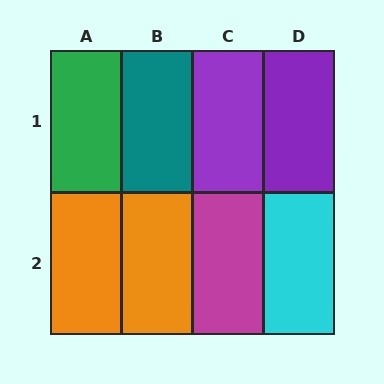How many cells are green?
1 cell is green.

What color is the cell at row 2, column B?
Orange.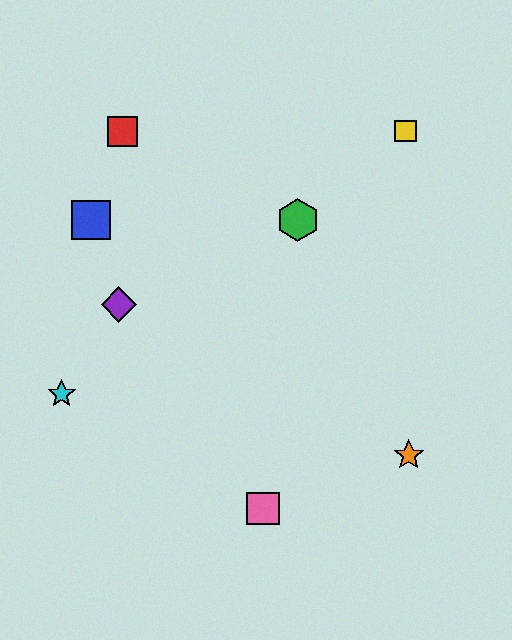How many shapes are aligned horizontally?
2 shapes (the blue square, the green hexagon) are aligned horizontally.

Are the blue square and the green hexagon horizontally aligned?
Yes, both are at y≈220.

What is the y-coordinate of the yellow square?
The yellow square is at y≈131.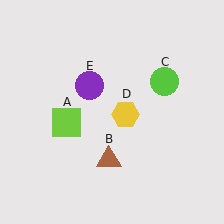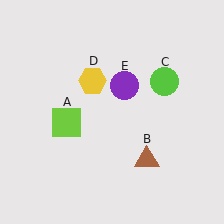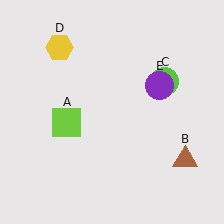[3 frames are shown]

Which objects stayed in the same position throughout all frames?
Lime square (object A) and lime circle (object C) remained stationary.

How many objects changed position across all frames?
3 objects changed position: brown triangle (object B), yellow hexagon (object D), purple circle (object E).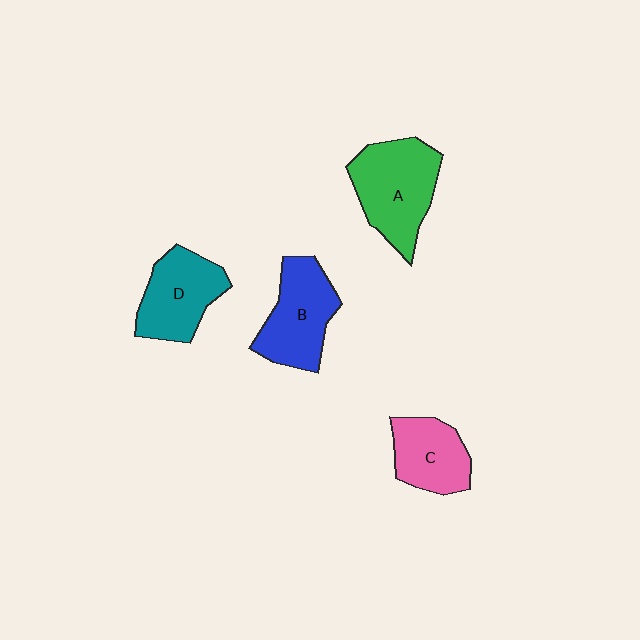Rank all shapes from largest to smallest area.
From largest to smallest: A (green), B (blue), D (teal), C (pink).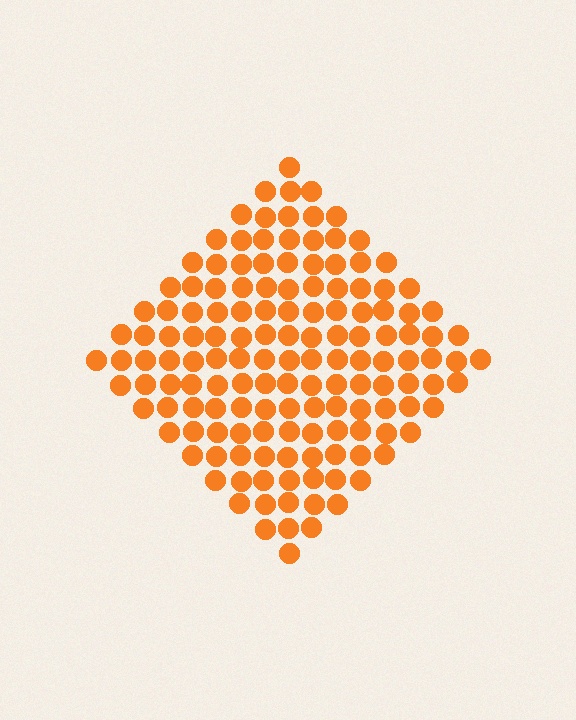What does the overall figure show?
The overall figure shows a diamond.